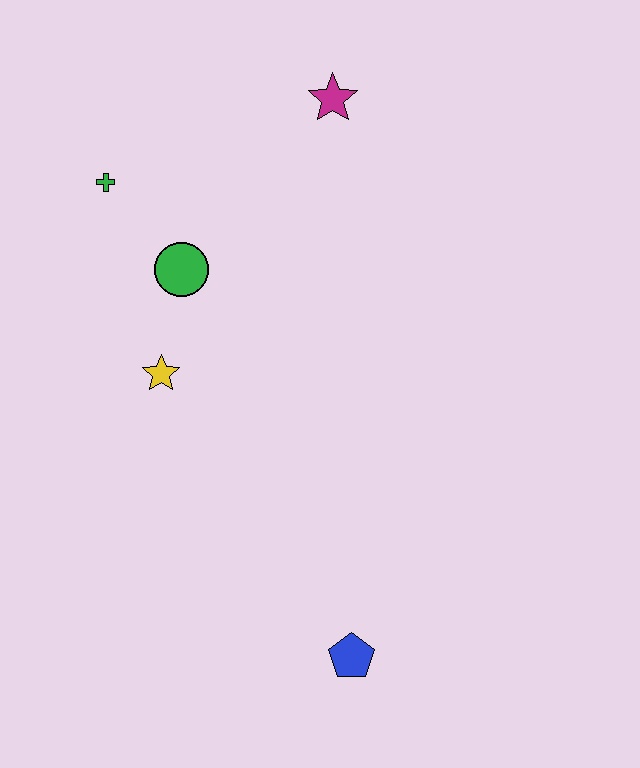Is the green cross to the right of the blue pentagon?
No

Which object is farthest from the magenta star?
The blue pentagon is farthest from the magenta star.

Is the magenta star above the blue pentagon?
Yes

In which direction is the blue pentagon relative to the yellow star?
The blue pentagon is below the yellow star.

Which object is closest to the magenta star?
The green circle is closest to the magenta star.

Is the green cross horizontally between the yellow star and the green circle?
No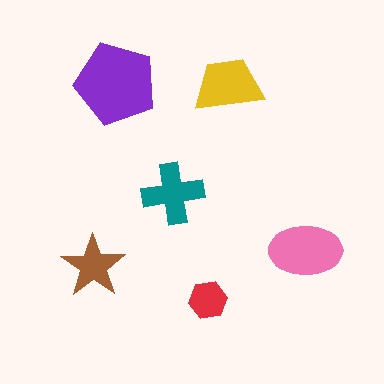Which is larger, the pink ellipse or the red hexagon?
The pink ellipse.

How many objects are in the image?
There are 6 objects in the image.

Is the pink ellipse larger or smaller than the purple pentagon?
Smaller.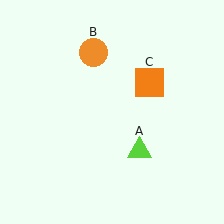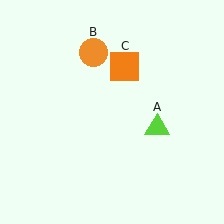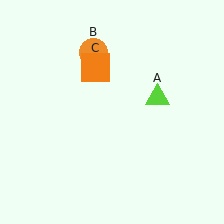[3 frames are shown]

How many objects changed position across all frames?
2 objects changed position: lime triangle (object A), orange square (object C).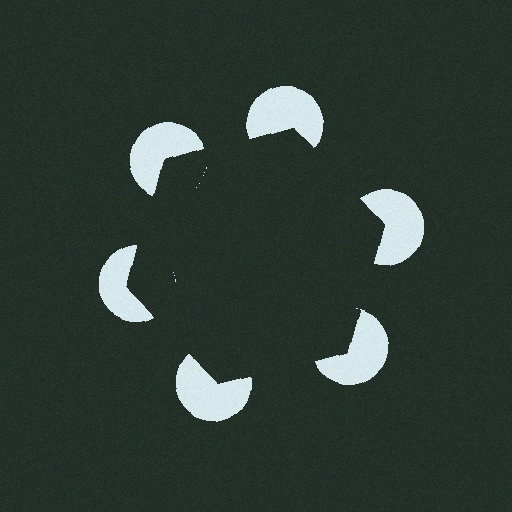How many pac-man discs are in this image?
There are 6 — one at each vertex of the illusory hexagon.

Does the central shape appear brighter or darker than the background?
It typically appears slightly darker than the background, even though no actual brightness change is drawn.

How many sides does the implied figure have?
6 sides.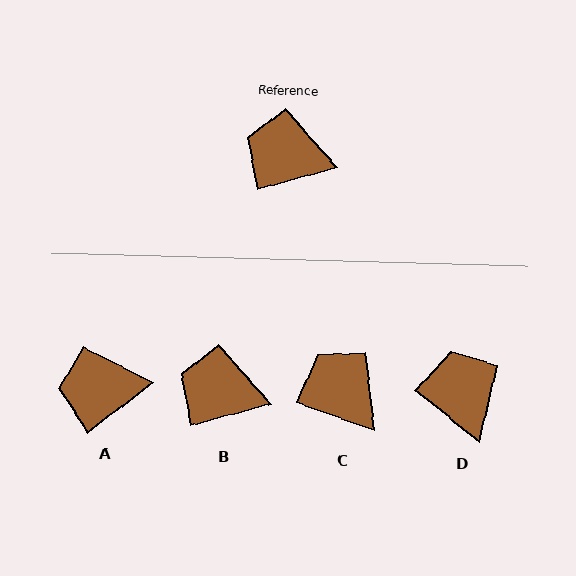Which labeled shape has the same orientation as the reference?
B.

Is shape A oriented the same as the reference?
No, it is off by about 22 degrees.